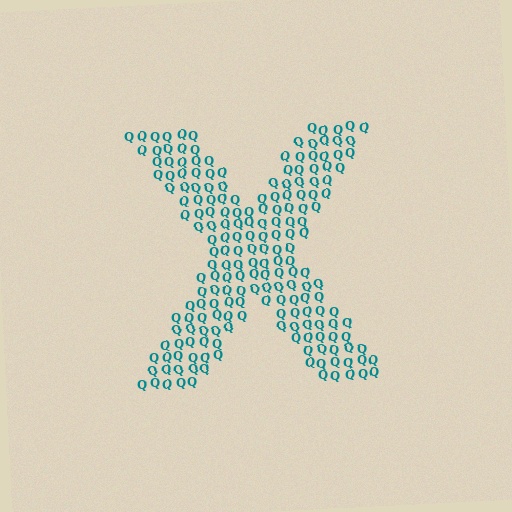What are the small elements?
The small elements are letter Q's.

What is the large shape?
The large shape is the letter X.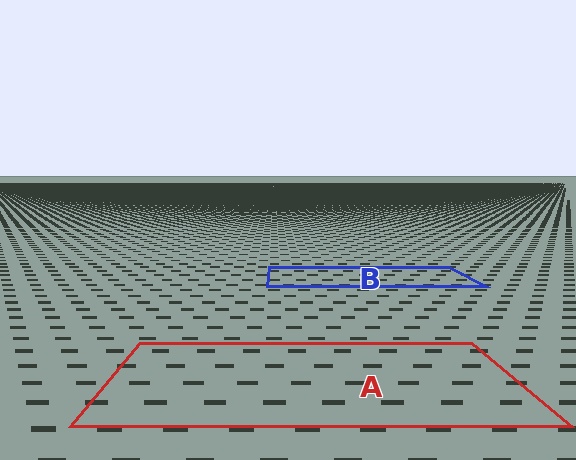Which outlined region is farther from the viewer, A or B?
Region B is farther from the viewer — the texture elements inside it appear smaller and more densely packed.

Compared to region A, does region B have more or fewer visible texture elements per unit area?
Region B has more texture elements per unit area — they are packed more densely because it is farther away.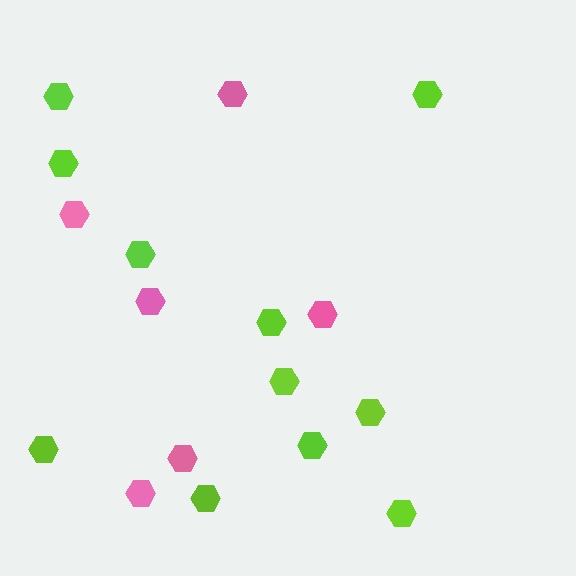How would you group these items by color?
There are 2 groups: one group of lime hexagons (11) and one group of pink hexagons (6).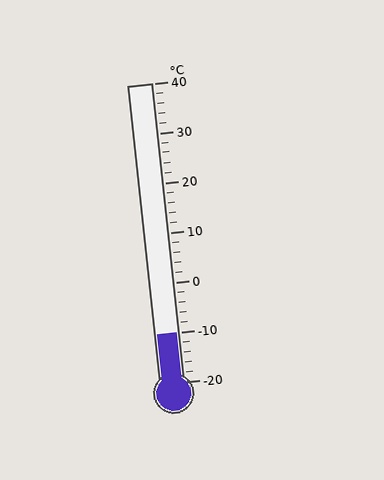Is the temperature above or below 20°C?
The temperature is below 20°C.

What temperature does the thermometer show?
The thermometer shows approximately -10°C.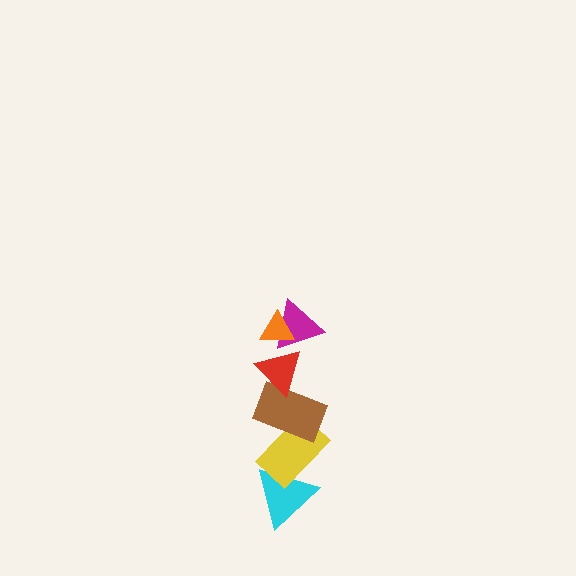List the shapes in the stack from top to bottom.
From top to bottom: the orange triangle, the magenta triangle, the red triangle, the brown rectangle, the yellow rectangle, the cyan triangle.